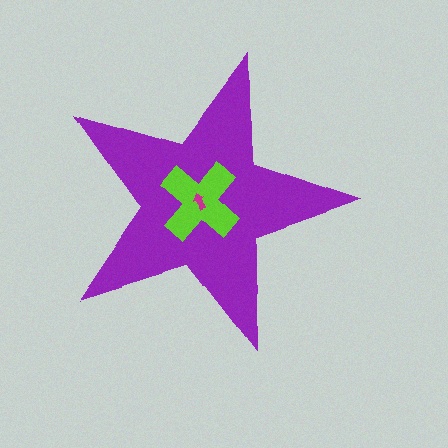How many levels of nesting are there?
3.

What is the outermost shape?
The purple star.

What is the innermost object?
The magenta arrow.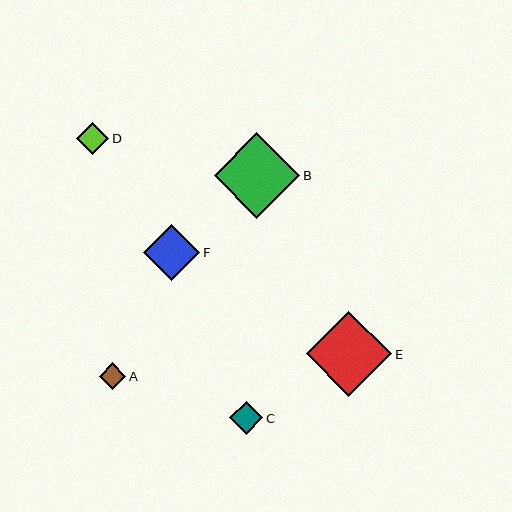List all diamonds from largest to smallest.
From largest to smallest: B, E, F, C, D, A.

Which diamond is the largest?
Diamond B is the largest with a size of approximately 86 pixels.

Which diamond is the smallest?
Diamond A is the smallest with a size of approximately 27 pixels.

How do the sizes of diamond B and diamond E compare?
Diamond B and diamond E are approximately the same size.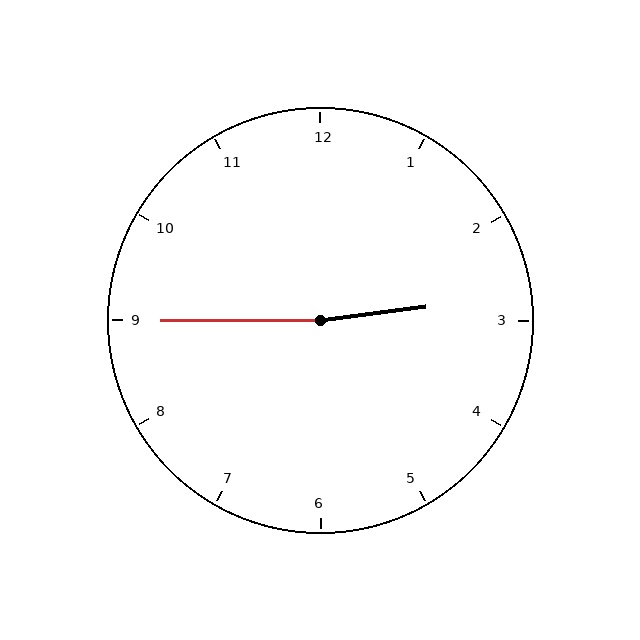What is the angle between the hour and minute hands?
Approximately 172 degrees.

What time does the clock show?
2:45.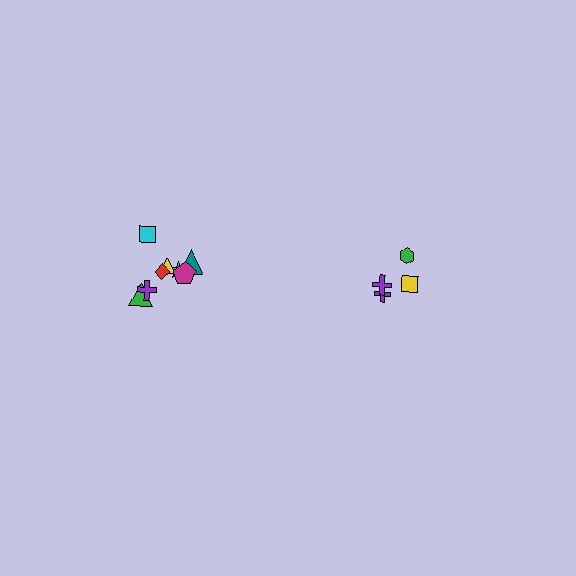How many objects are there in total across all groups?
There are 12 objects.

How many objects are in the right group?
There are 4 objects.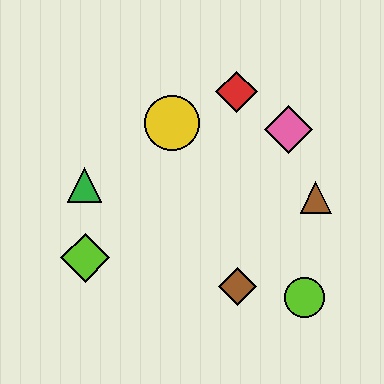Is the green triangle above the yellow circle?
No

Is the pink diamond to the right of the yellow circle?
Yes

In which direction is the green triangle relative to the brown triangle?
The green triangle is to the left of the brown triangle.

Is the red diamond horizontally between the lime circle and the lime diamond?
Yes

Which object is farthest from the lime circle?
The green triangle is farthest from the lime circle.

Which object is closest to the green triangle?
The lime diamond is closest to the green triangle.